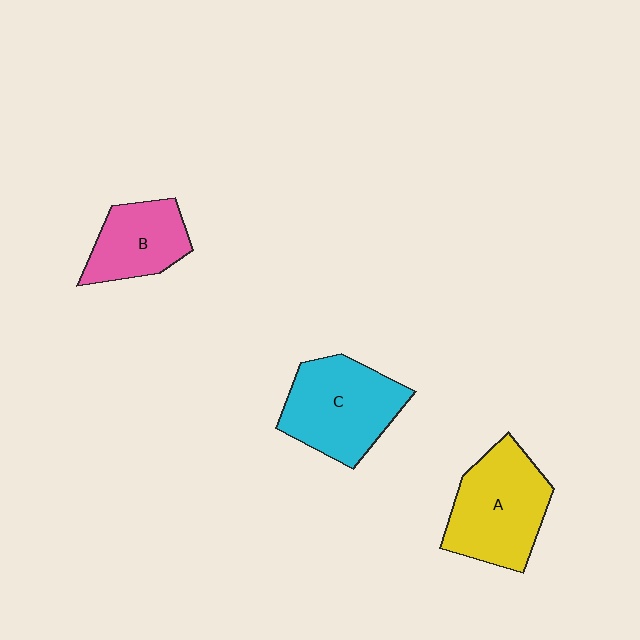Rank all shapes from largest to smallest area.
From largest to smallest: A (yellow), C (cyan), B (pink).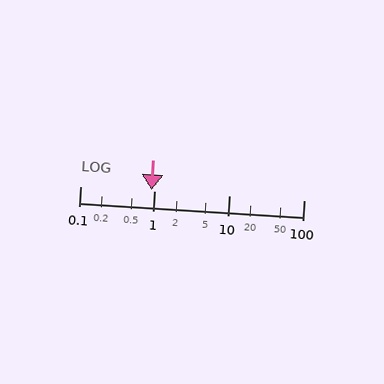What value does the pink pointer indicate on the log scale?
The pointer indicates approximately 0.9.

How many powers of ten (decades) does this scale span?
The scale spans 3 decades, from 0.1 to 100.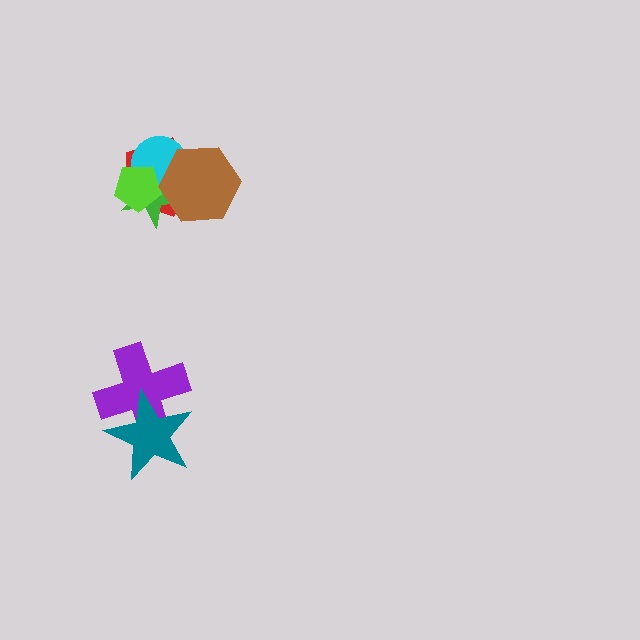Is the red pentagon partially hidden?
Yes, it is partially covered by another shape.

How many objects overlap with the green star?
4 objects overlap with the green star.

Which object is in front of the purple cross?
The teal star is in front of the purple cross.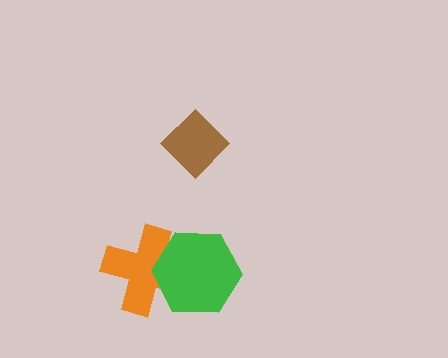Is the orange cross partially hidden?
Yes, it is partially covered by another shape.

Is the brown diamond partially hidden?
No, no other shape covers it.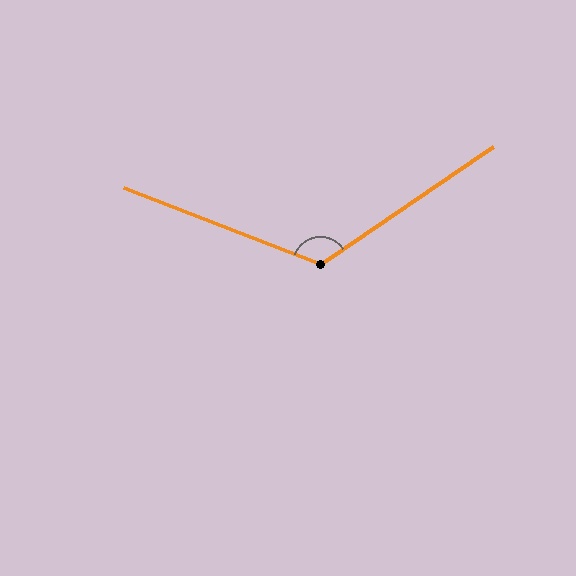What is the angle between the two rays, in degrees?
Approximately 124 degrees.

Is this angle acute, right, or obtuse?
It is obtuse.